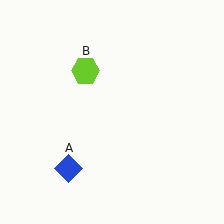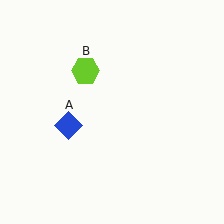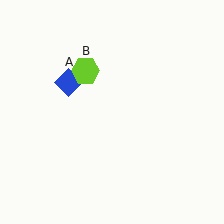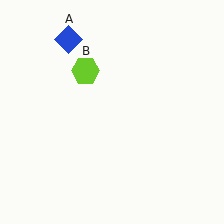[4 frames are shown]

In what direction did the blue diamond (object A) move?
The blue diamond (object A) moved up.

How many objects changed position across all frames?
1 object changed position: blue diamond (object A).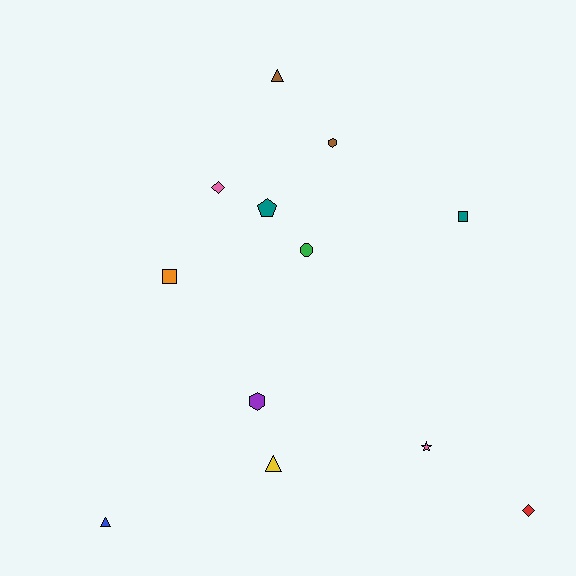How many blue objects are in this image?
There is 1 blue object.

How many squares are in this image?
There are 2 squares.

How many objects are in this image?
There are 12 objects.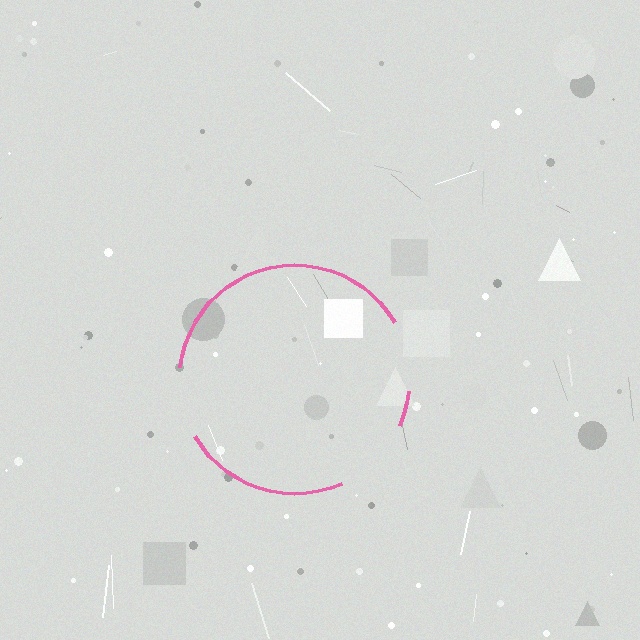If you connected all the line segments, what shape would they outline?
They would outline a circle.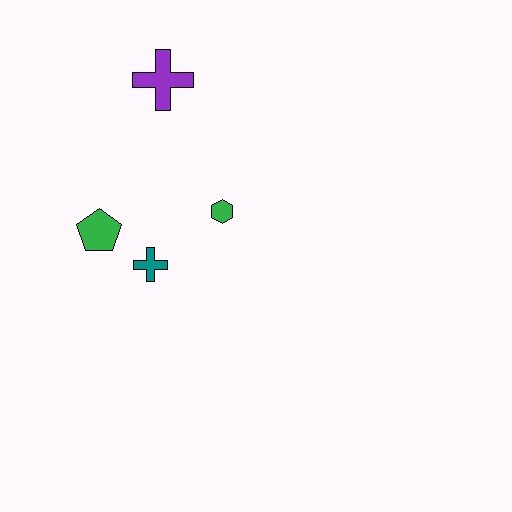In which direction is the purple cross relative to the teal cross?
The purple cross is above the teal cross.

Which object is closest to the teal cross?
The green pentagon is closest to the teal cross.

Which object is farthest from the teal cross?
The purple cross is farthest from the teal cross.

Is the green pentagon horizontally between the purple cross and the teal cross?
No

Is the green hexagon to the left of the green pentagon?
No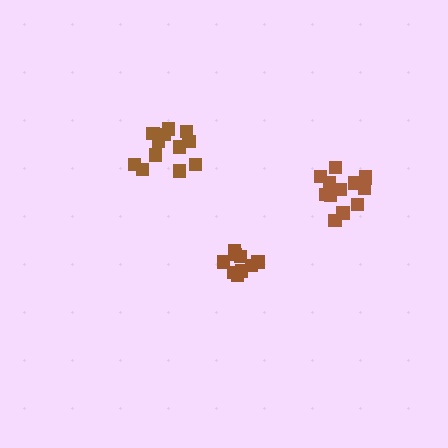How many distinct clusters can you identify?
There are 3 distinct clusters.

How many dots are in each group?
Group 1: 9 dots, Group 2: 12 dots, Group 3: 13 dots (34 total).